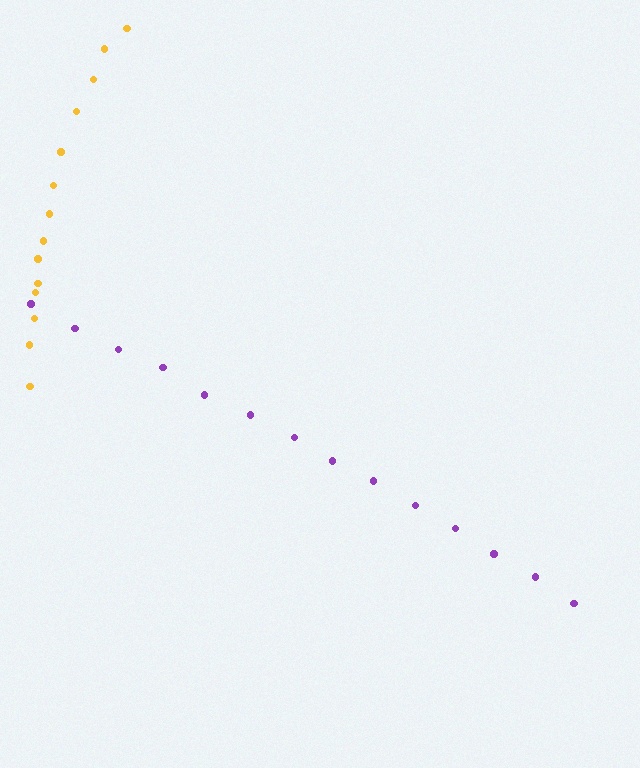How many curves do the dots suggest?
There are 2 distinct paths.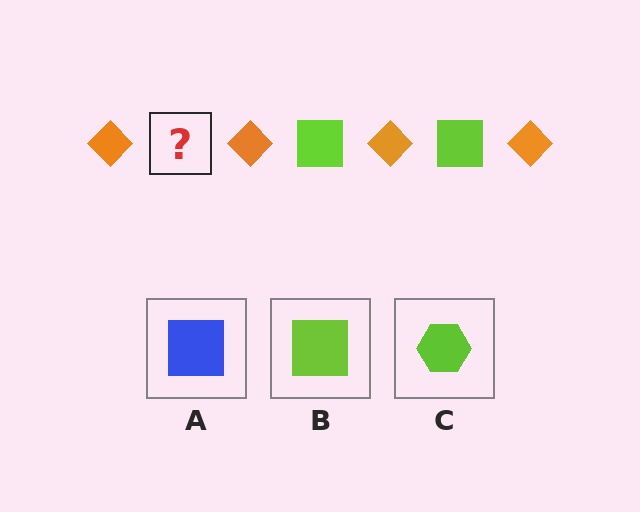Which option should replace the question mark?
Option B.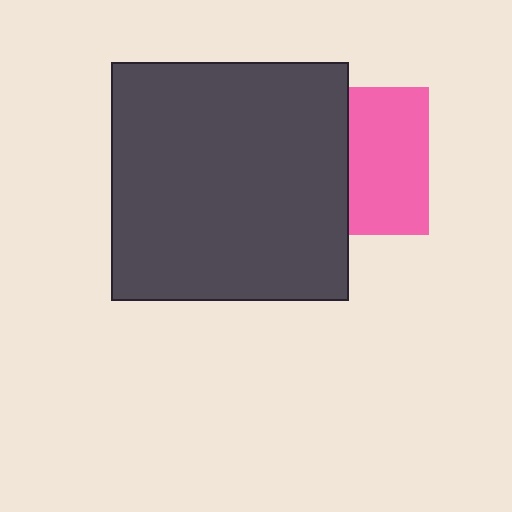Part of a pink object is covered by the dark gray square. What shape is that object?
It is a square.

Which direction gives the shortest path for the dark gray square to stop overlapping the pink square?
Moving left gives the shortest separation.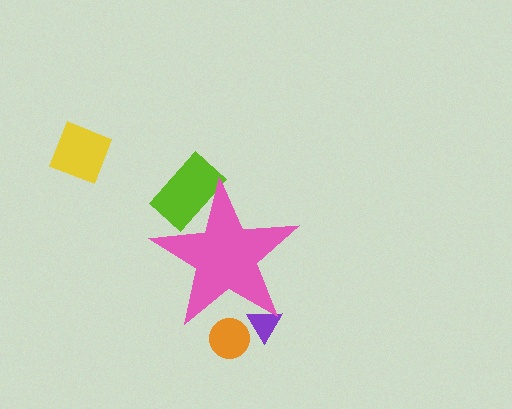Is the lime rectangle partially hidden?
Yes, the lime rectangle is partially hidden behind the pink star.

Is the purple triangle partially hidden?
Yes, the purple triangle is partially hidden behind the pink star.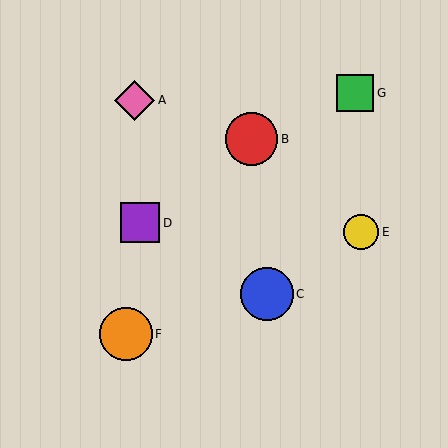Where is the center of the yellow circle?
The center of the yellow circle is at (361, 232).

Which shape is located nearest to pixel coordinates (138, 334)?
The orange circle (labeled F) at (126, 334) is nearest to that location.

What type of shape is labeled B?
Shape B is a red circle.